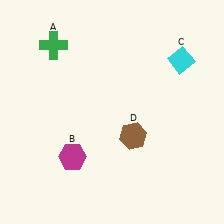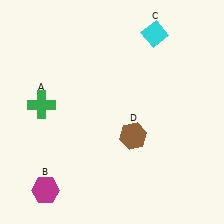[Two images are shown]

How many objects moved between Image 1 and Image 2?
3 objects moved between the two images.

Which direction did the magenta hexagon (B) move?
The magenta hexagon (B) moved down.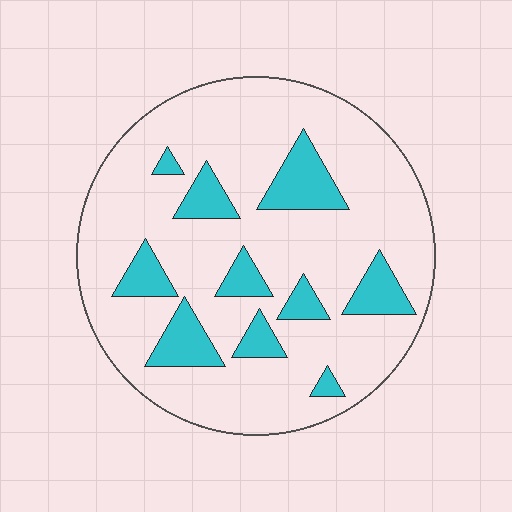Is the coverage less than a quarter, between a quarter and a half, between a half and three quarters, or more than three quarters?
Less than a quarter.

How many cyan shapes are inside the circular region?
10.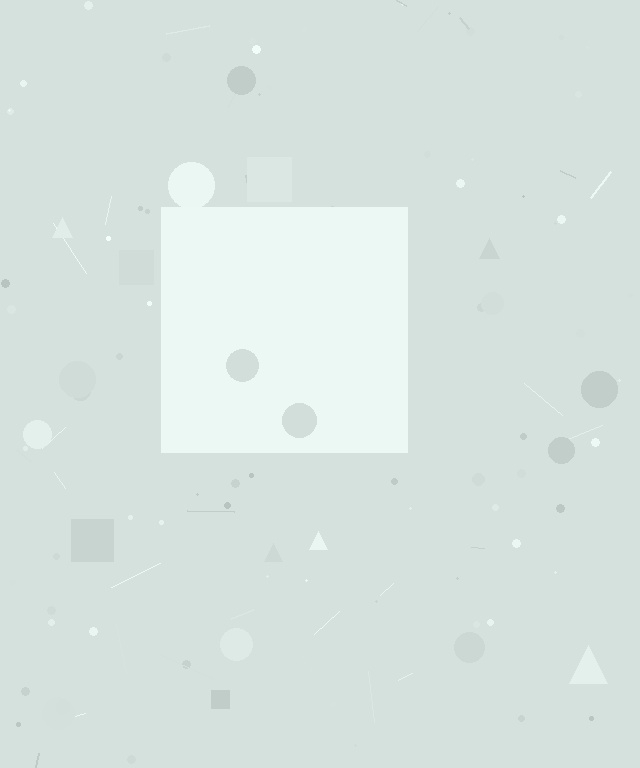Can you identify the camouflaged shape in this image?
The camouflaged shape is a square.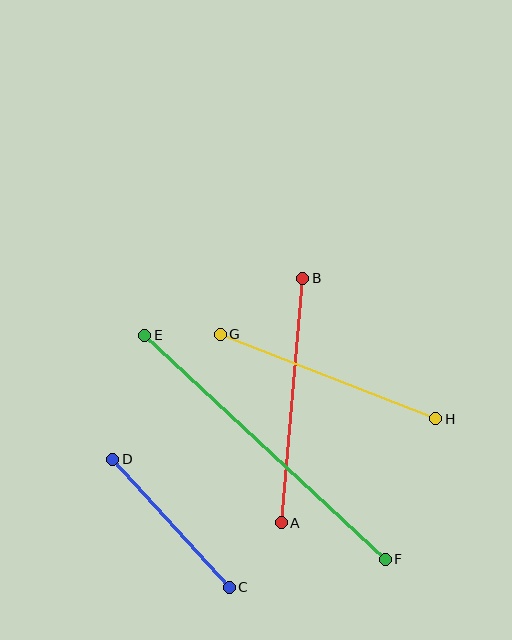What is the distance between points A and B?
The distance is approximately 245 pixels.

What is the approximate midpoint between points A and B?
The midpoint is at approximately (292, 400) pixels.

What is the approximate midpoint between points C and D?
The midpoint is at approximately (171, 523) pixels.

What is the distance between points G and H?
The distance is approximately 232 pixels.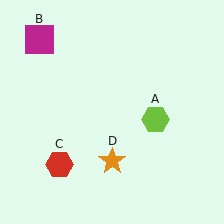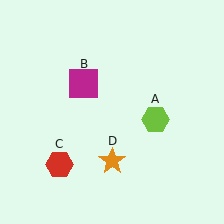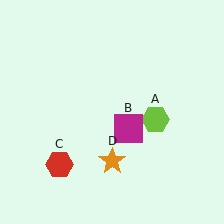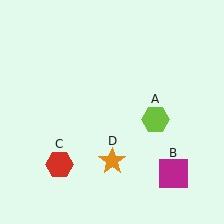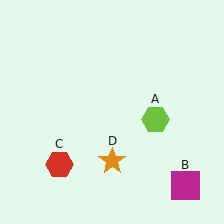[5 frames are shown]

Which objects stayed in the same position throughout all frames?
Lime hexagon (object A) and red hexagon (object C) and orange star (object D) remained stationary.